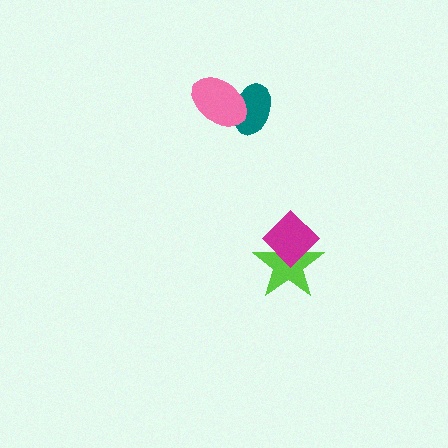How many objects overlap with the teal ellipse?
1 object overlaps with the teal ellipse.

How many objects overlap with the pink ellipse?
1 object overlaps with the pink ellipse.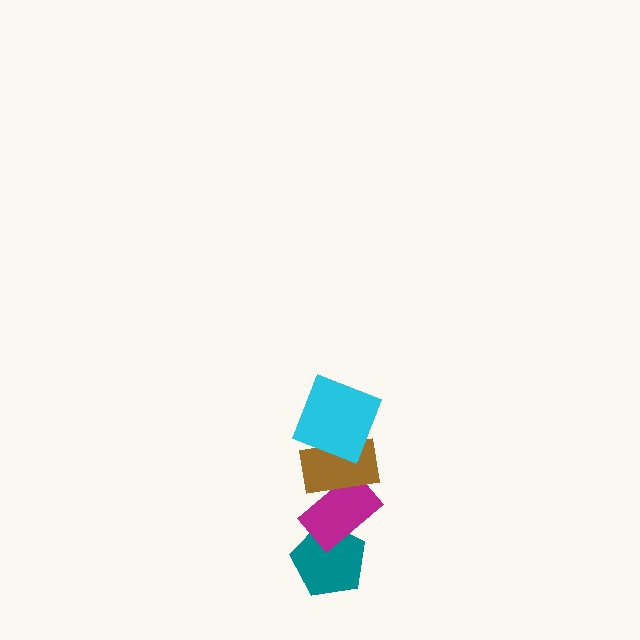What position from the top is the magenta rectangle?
The magenta rectangle is 3rd from the top.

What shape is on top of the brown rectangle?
The cyan square is on top of the brown rectangle.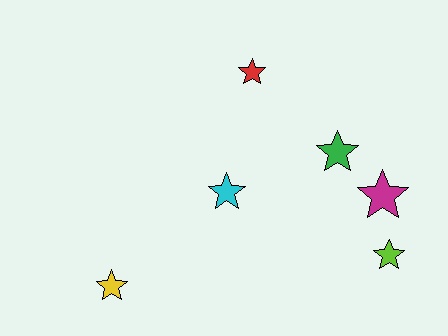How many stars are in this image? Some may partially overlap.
There are 6 stars.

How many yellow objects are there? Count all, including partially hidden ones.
There is 1 yellow object.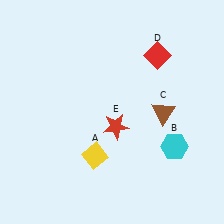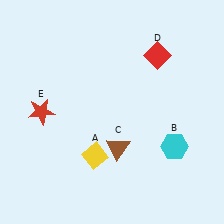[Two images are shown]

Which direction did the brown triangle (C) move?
The brown triangle (C) moved left.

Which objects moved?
The objects that moved are: the brown triangle (C), the red star (E).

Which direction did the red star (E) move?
The red star (E) moved left.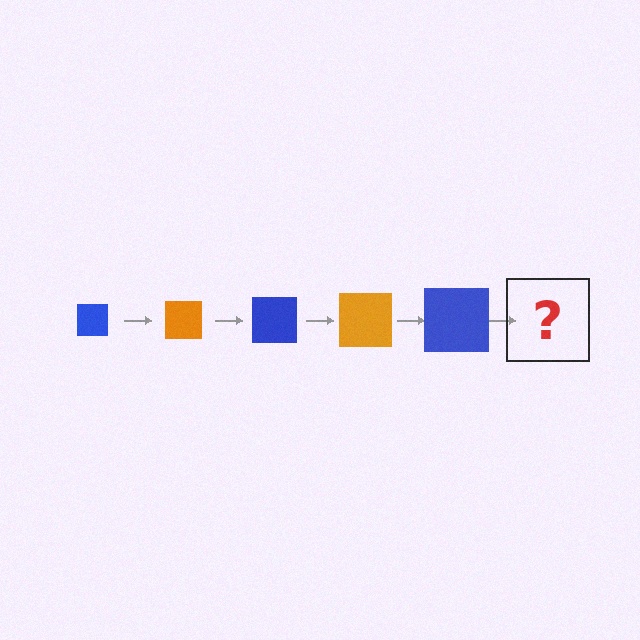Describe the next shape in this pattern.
It should be an orange square, larger than the previous one.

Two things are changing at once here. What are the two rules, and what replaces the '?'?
The two rules are that the square grows larger each step and the color cycles through blue and orange. The '?' should be an orange square, larger than the previous one.